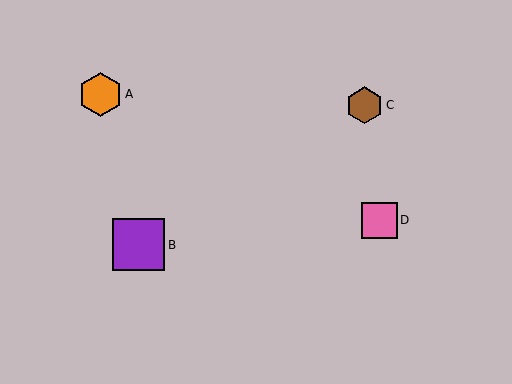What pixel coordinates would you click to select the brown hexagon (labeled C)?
Click at (364, 105) to select the brown hexagon C.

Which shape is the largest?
The purple square (labeled B) is the largest.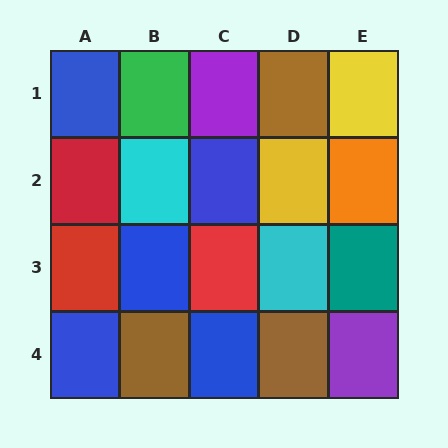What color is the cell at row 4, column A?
Blue.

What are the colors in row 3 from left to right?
Red, blue, red, cyan, teal.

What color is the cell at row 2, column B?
Cyan.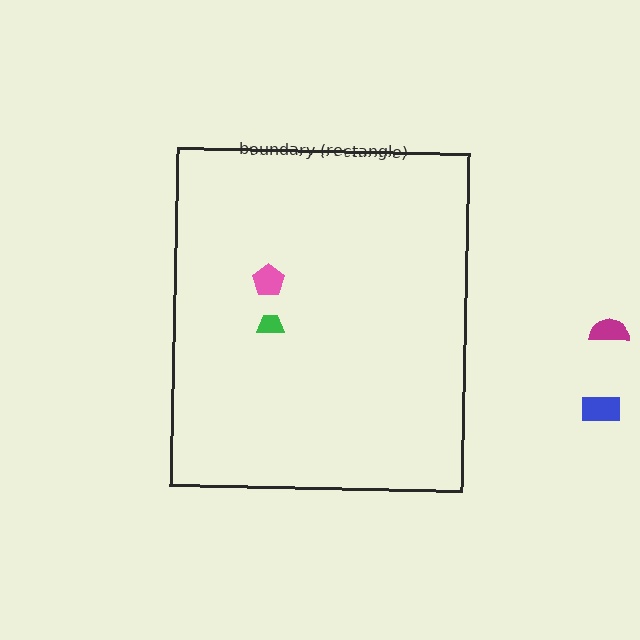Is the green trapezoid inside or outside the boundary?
Inside.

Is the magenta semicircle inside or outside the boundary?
Outside.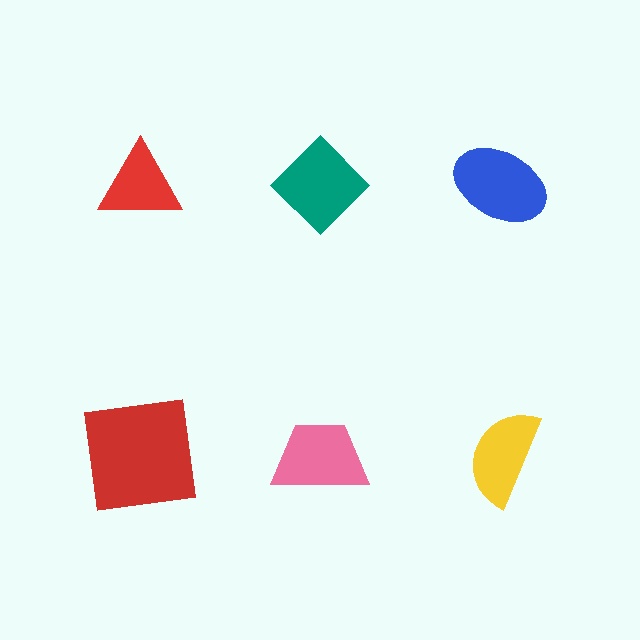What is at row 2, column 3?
A yellow semicircle.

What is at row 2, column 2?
A pink trapezoid.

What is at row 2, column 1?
A red square.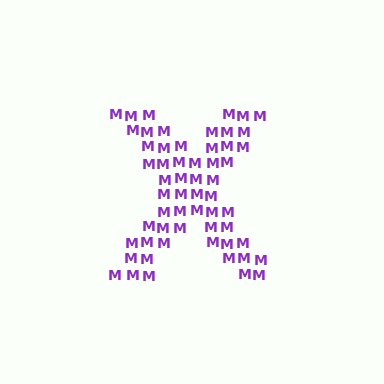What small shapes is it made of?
It is made of small letter M's.